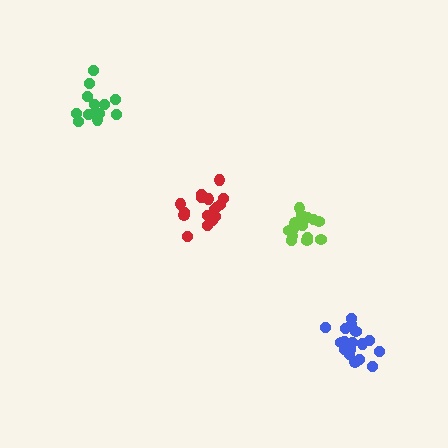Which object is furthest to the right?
The blue cluster is rightmost.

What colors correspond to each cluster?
The clusters are colored: red, green, lime, blue.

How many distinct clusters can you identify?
There are 4 distinct clusters.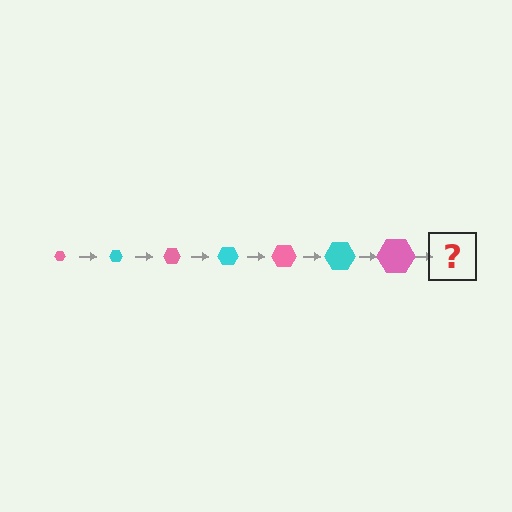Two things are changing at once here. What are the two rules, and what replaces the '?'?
The two rules are that the hexagon grows larger each step and the color cycles through pink and cyan. The '?' should be a cyan hexagon, larger than the previous one.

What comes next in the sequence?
The next element should be a cyan hexagon, larger than the previous one.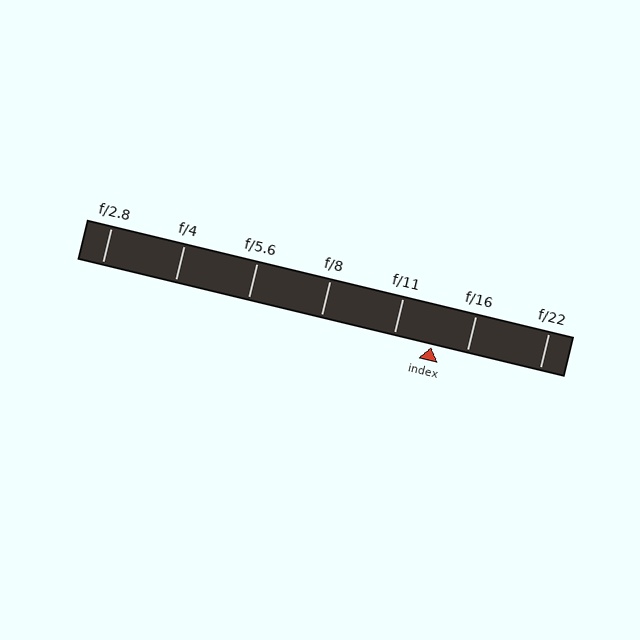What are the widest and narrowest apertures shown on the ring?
The widest aperture shown is f/2.8 and the narrowest is f/22.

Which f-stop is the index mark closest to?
The index mark is closest to f/16.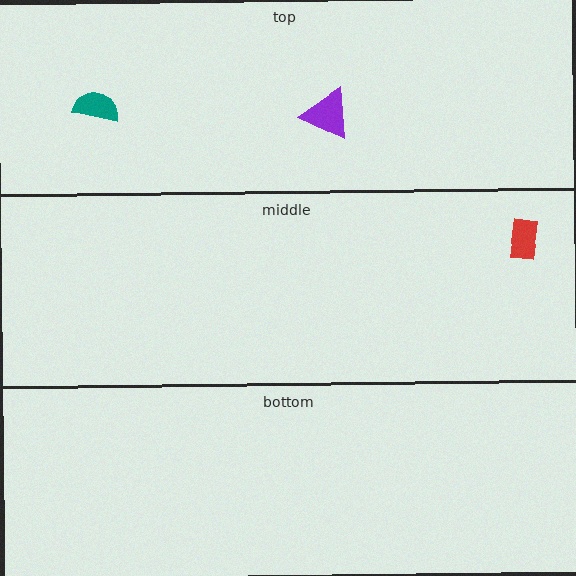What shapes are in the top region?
The purple triangle, the teal semicircle.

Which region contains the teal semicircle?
The top region.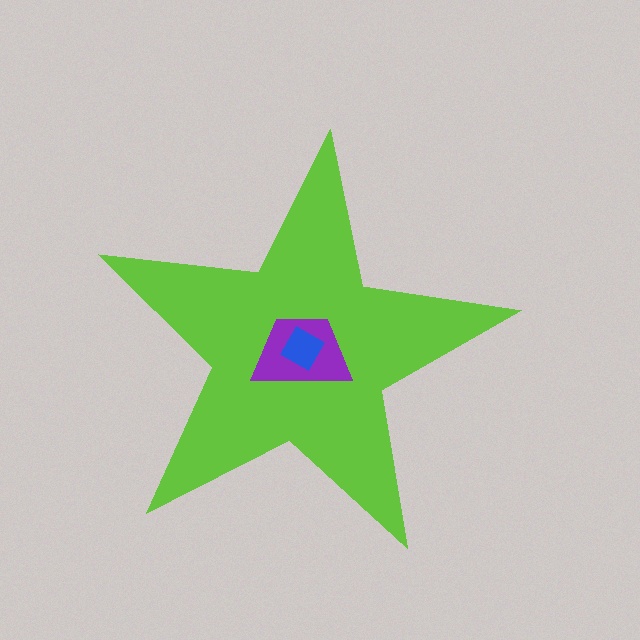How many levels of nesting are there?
3.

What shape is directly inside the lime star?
The purple trapezoid.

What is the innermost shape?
The blue diamond.